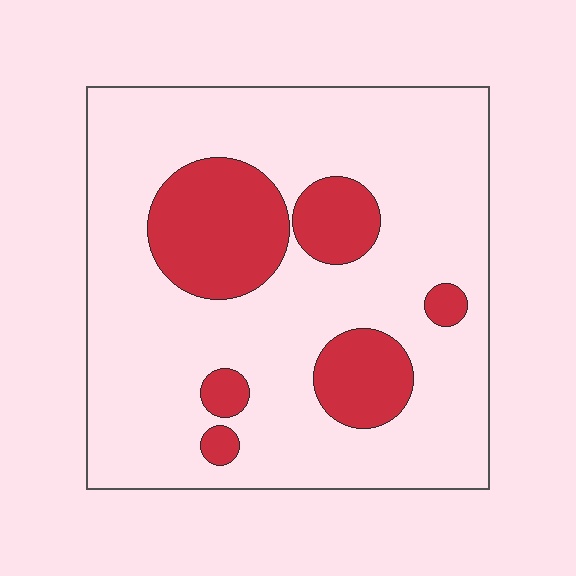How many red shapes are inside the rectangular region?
6.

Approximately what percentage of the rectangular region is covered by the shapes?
Approximately 20%.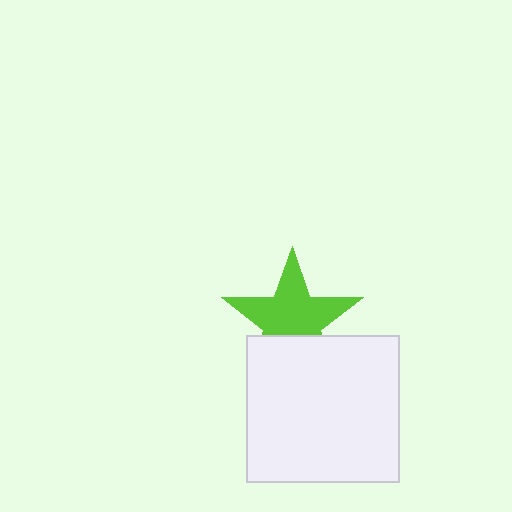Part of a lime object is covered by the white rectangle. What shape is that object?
It is a star.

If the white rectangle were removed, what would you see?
You would see the complete lime star.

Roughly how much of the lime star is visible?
Most of it is visible (roughly 68%).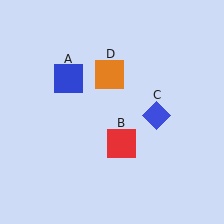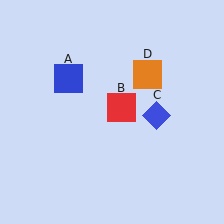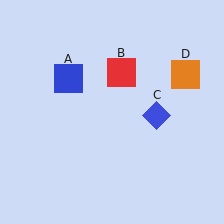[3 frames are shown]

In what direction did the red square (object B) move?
The red square (object B) moved up.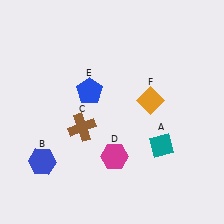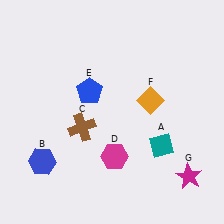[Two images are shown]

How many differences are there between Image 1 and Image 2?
There is 1 difference between the two images.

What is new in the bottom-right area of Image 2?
A magenta star (G) was added in the bottom-right area of Image 2.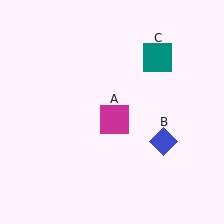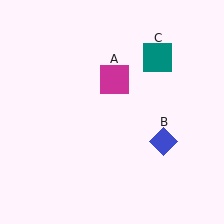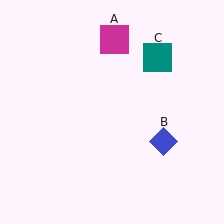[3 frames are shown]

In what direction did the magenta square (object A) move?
The magenta square (object A) moved up.